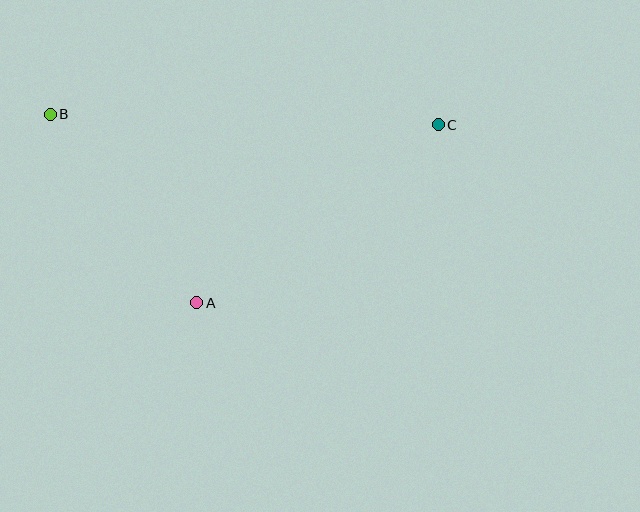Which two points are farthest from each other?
Points B and C are farthest from each other.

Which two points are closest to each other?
Points A and B are closest to each other.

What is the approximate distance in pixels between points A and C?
The distance between A and C is approximately 300 pixels.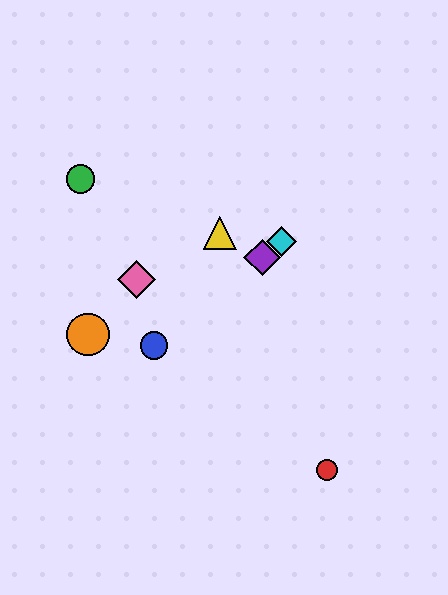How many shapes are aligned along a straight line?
3 shapes (the blue circle, the purple diamond, the cyan diamond) are aligned along a straight line.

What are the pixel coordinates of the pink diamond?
The pink diamond is at (136, 280).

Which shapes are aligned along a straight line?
The blue circle, the purple diamond, the cyan diamond are aligned along a straight line.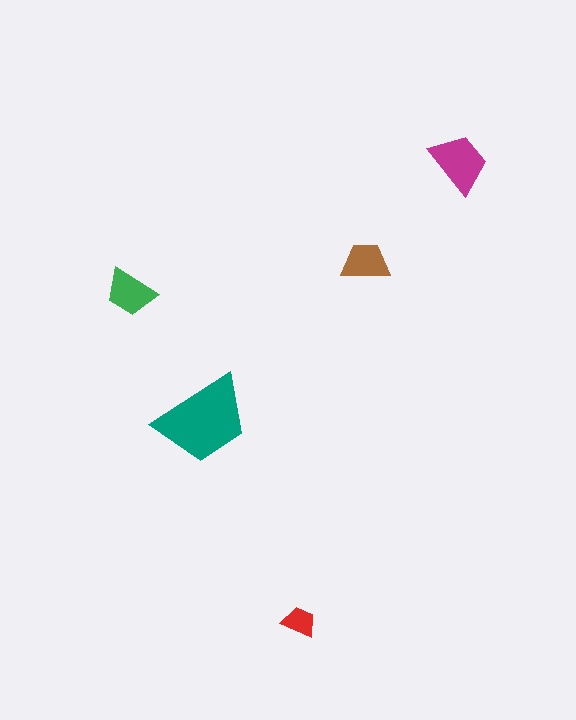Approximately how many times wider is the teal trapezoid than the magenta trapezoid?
About 1.5 times wider.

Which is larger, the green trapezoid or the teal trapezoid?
The teal one.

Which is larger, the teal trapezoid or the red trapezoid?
The teal one.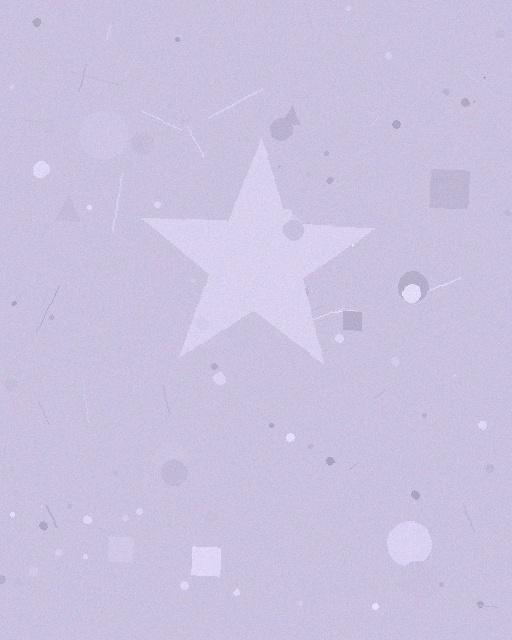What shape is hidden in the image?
A star is hidden in the image.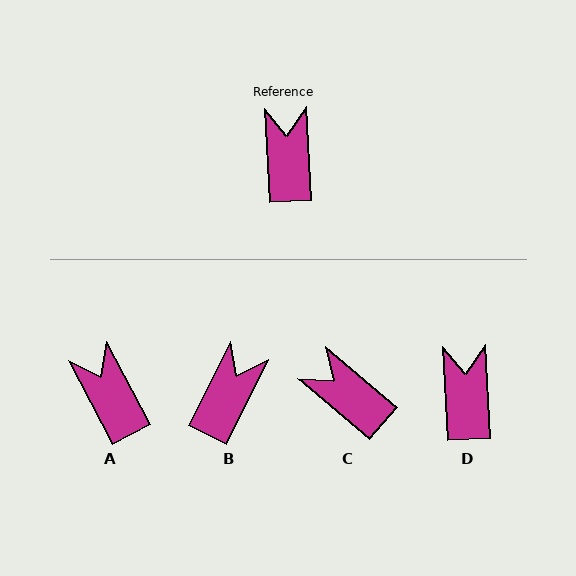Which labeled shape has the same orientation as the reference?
D.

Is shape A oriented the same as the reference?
No, it is off by about 25 degrees.